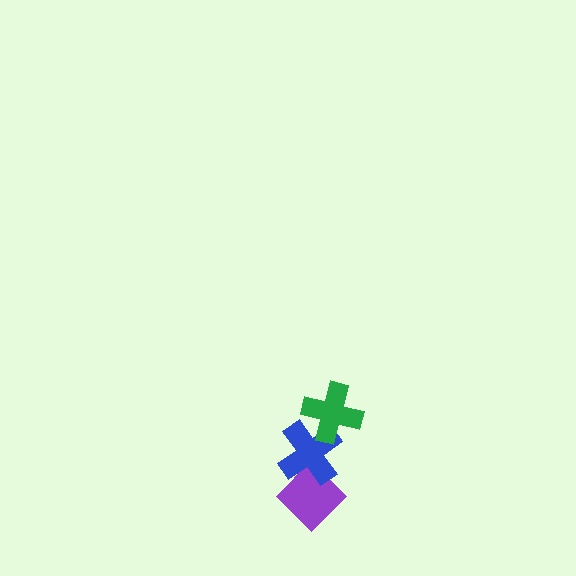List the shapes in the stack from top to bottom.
From top to bottom: the green cross, the blue cross, the purple diamond.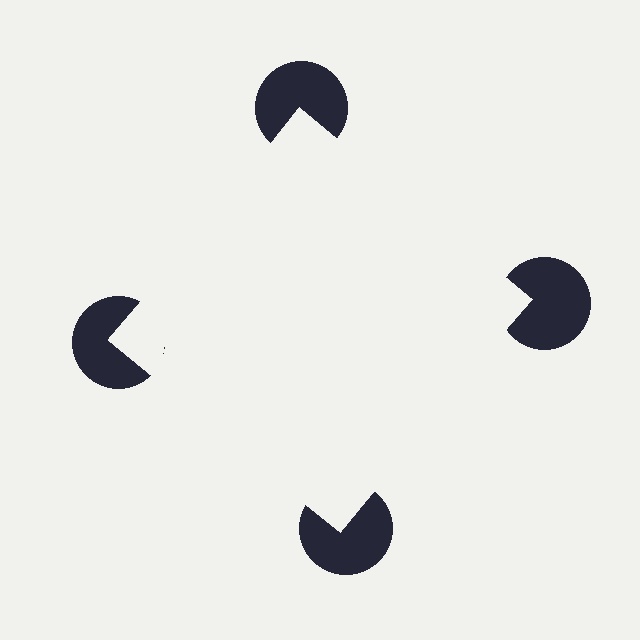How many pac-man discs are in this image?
There are 4 — one at each vertex of the illusory square.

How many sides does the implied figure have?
4 sides.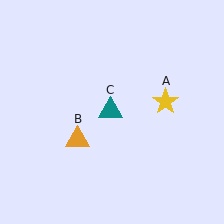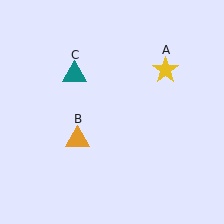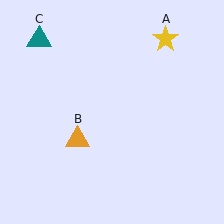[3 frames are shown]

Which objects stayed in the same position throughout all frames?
Orange triangle (object B) remained stationary.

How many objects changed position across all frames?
2 objects changed position: yellow star (object A), teal triangle (object C).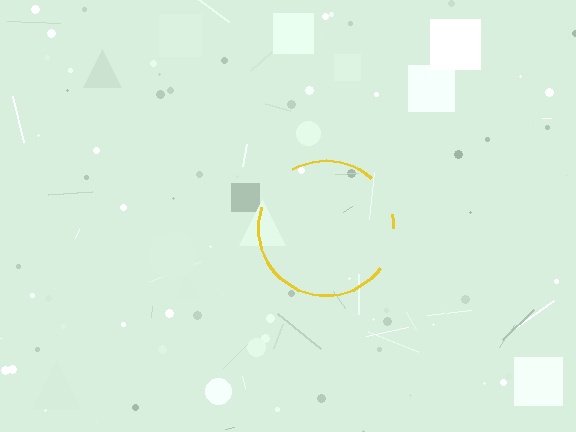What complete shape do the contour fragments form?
The contour fragments form a circle.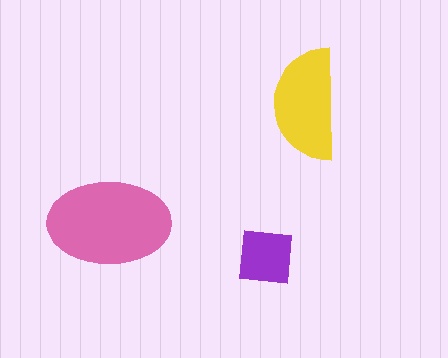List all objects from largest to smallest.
The pink ellipse, the yellow semicircle, the purple square.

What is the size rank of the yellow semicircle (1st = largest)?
2nd.